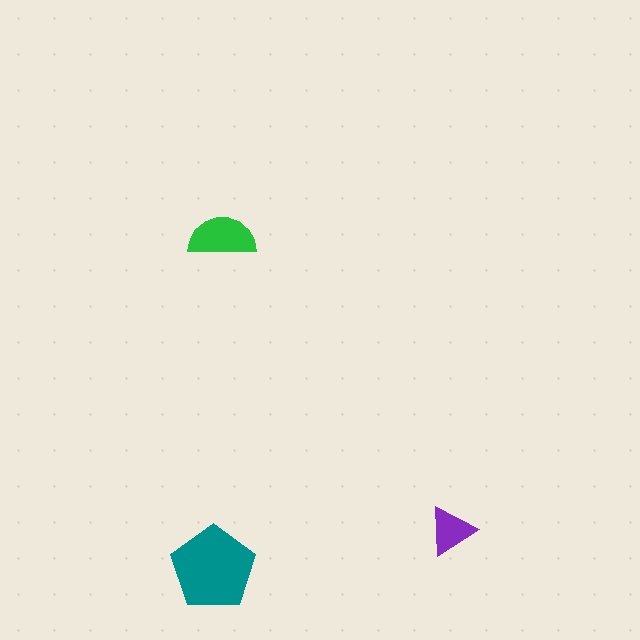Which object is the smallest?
The purple triangle.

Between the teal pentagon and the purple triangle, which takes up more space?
The teal pentagon.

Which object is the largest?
The teal pentagon.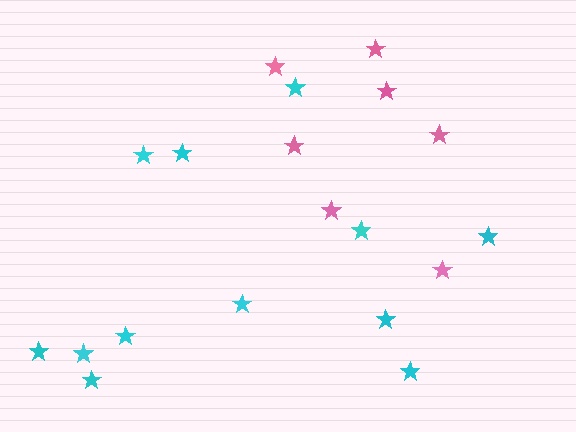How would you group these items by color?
There are 2 groups: one group of pink stars (7) and one group of cyan stars (12).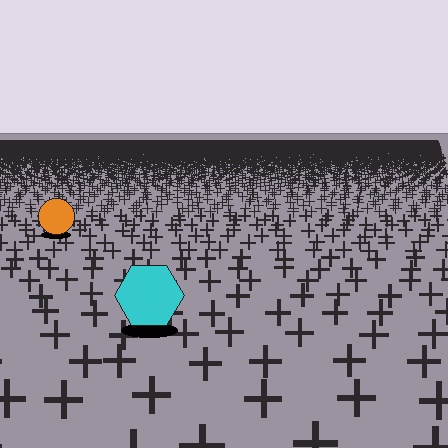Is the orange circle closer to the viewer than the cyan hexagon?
No. The cyan hexagon is closer — you can tell from the texture gradient: the ground texture is coarser near it.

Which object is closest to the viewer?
The cyan hexagon is closest. The texture marks near it are larger and more spread out.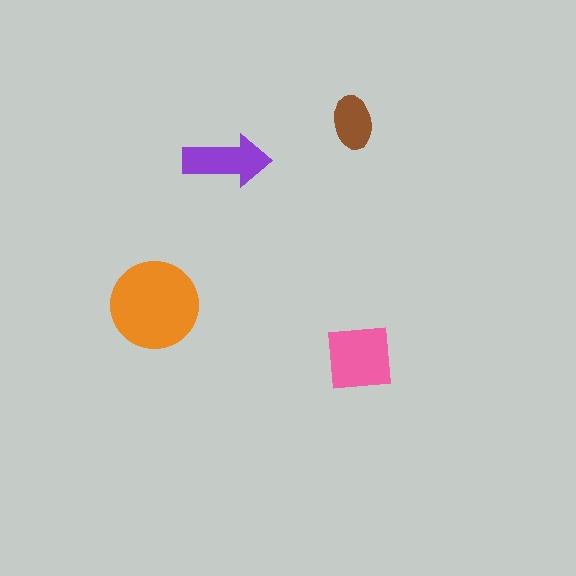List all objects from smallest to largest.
The brown ellipse, the purple arrow, the pink square, the orange circle.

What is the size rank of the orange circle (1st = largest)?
1st.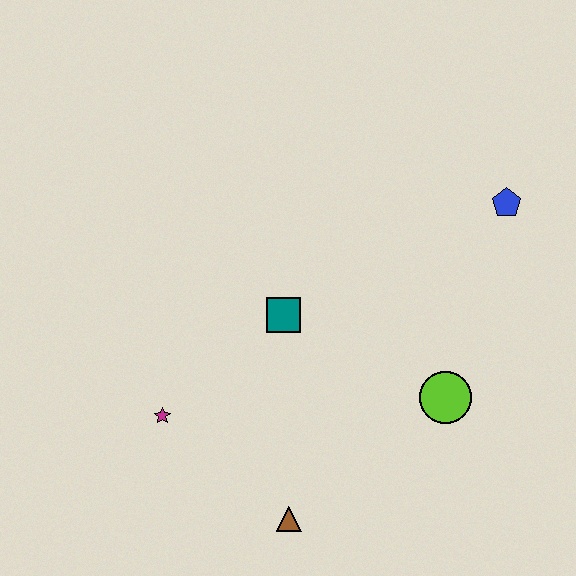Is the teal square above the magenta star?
Yes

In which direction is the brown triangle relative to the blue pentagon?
The brown triangle is below the blue pentagon.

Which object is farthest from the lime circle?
The magenta star is farthest from the lime circle.